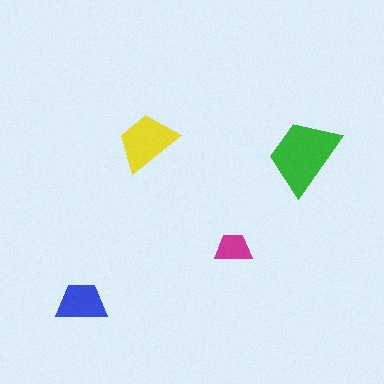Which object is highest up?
The yellow trapezoid is topmost.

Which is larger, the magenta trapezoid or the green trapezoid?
The green one.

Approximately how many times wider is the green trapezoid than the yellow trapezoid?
About 1.5 times wider.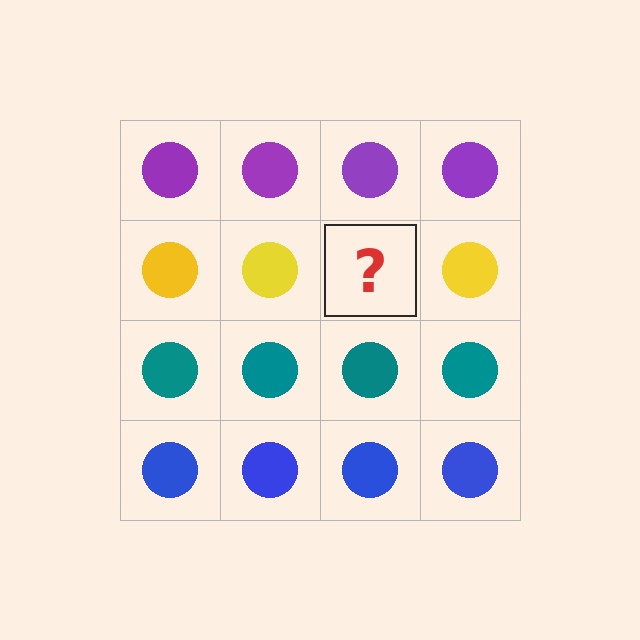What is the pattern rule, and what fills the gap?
The rule is that each row has a consistent color. The gap should be filled with a yellow circle.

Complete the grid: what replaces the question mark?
The question mark should be replaced with a yellow circle.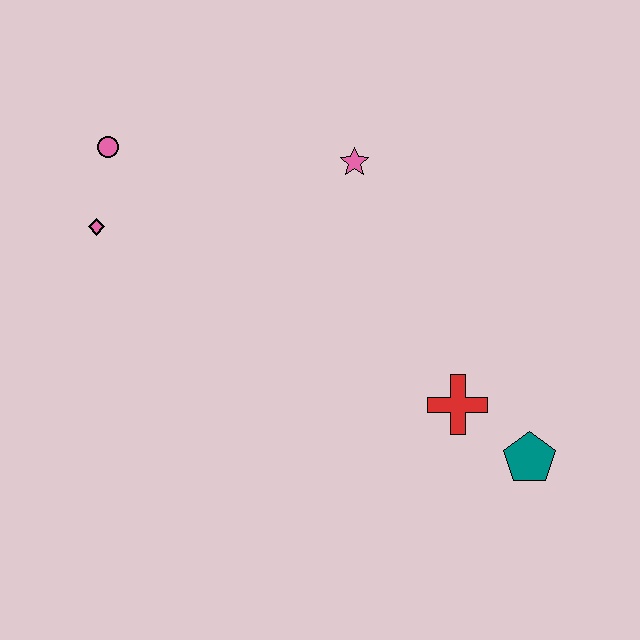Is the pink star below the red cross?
No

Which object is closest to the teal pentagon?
The red cross is closest to the teal pentagon.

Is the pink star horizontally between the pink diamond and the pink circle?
No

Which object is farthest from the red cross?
The pink circle is farthest from the red cross.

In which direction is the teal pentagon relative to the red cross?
The teal pentagon is to the right of the red cross.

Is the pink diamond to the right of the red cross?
No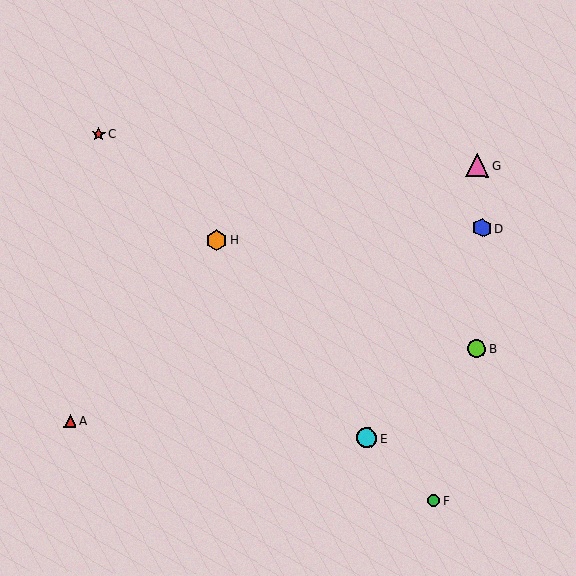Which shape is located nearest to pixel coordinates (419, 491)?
The green circle (labeled F) at (434, 501) is nearest to that location.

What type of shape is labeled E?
Shape E is a cyan circle.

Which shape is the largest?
The pink triangle (labeled G) is the largest.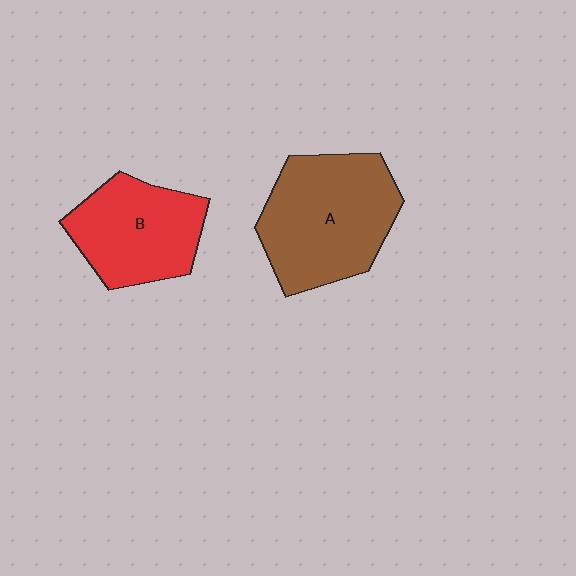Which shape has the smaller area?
Shape B (red).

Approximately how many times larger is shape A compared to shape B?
Approximately 1.3 times.